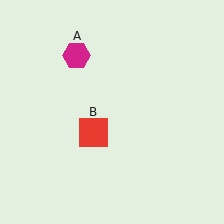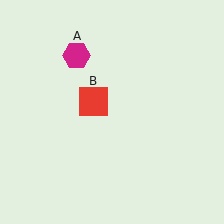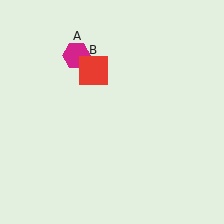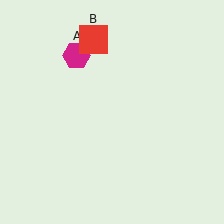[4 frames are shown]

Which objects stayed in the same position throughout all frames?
Magenta hexagon (object A) remained stationary.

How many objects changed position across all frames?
1 object changed position: red square (object B).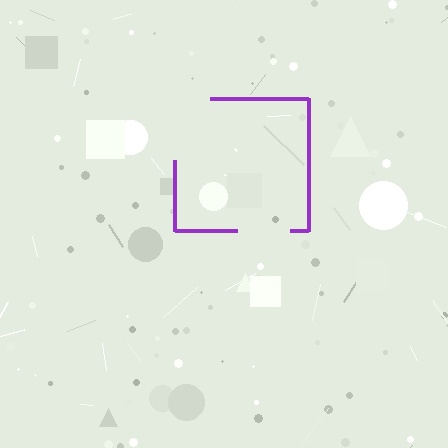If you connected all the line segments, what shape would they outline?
They would outline a square.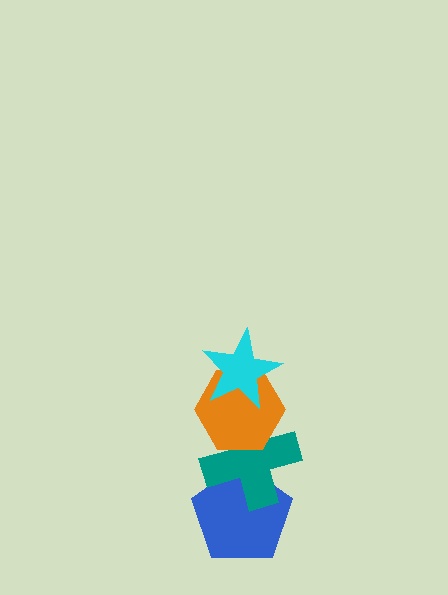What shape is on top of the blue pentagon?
The teal cross is on top of the blue pentagon.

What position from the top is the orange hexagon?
The orange hexagon is 2nd from the top.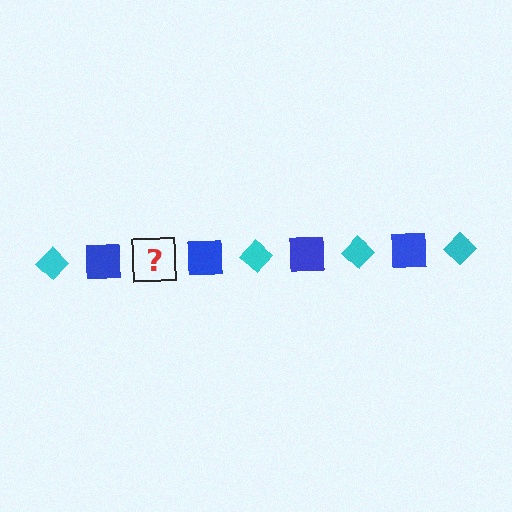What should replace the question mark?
The question mark should be replaced with a cyan diamond.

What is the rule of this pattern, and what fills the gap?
The rule is that the pattern alternates between cyan diamond and blue square. The gap should be filled with a cyan diamond.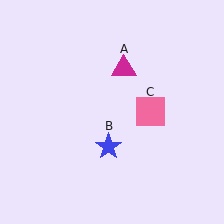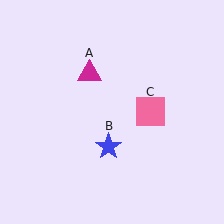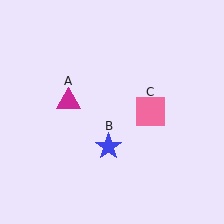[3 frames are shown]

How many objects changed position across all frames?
1 object changed position: magenta triangle (object A).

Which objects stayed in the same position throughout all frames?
Blue star (object B) and pink square (object C) remained stationary.